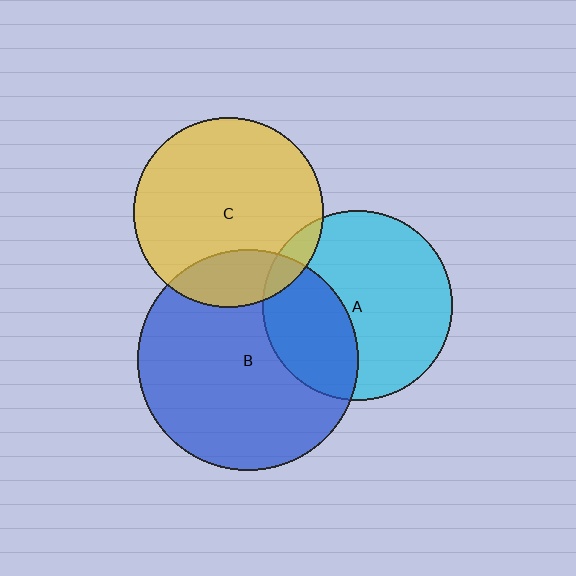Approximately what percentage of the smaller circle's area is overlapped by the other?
Approximately 20%.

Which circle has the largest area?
Circle B (blue).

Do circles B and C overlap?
Yes.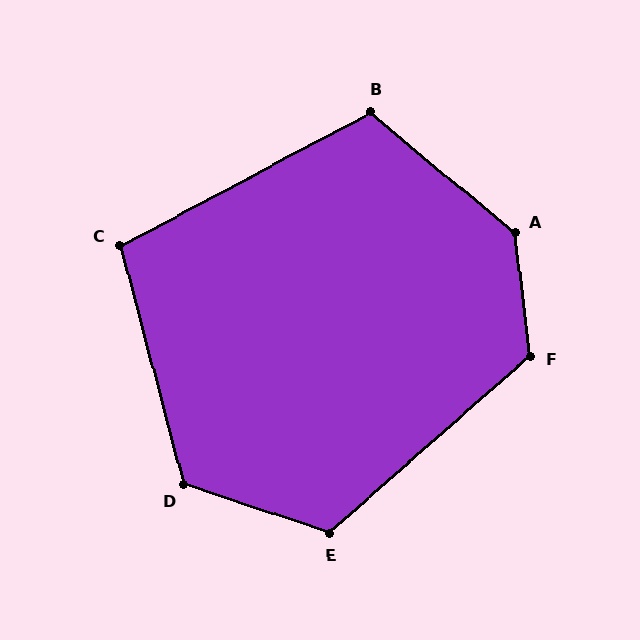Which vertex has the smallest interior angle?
C, at approximately 103 degrees.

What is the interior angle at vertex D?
Approximately 123 degrees (obtuse).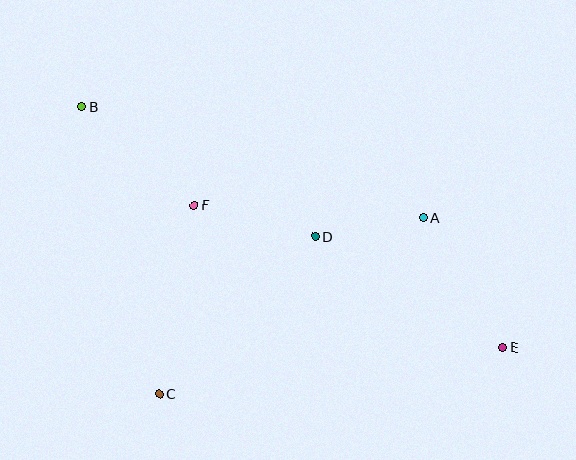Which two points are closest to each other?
Points A and D are closest to each other.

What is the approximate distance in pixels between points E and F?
The distance between E and F is approximately 339 pixels.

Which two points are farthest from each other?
Points B and E are farthest from each other.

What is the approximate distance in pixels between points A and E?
The distance between A and E is approximately 152 pixels.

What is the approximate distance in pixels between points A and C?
The distance between A and C is approximately 318 pixels.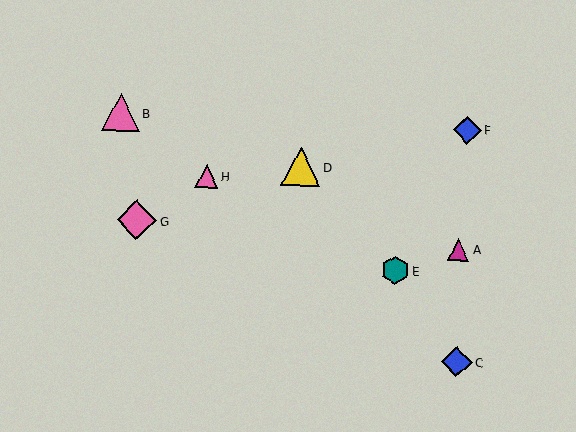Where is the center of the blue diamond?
The center of the blue diamond is at (467, 130).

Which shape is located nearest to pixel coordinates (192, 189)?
The pink triangle (labeled H) at (207, 177) is nearest to that location.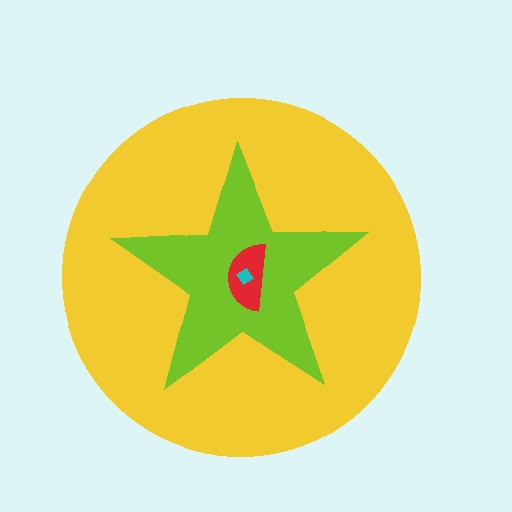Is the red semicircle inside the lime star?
Yes.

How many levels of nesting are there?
4.